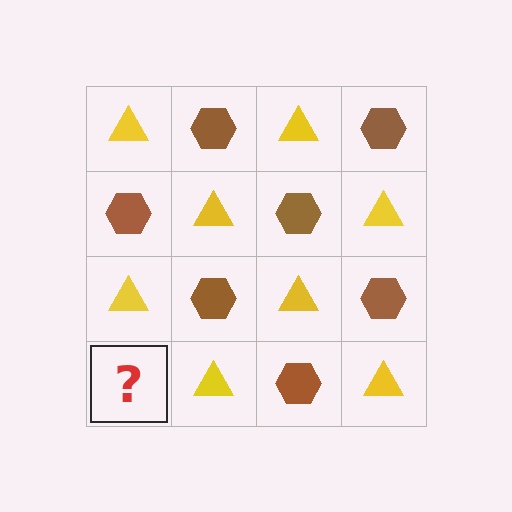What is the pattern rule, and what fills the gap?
The rule is that it alternates yellow triangle and brown hexagon in a checkerboard pattern. The gap should be filled with a brown hexagon.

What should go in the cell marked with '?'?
The missing cell should contain a brown hexagon.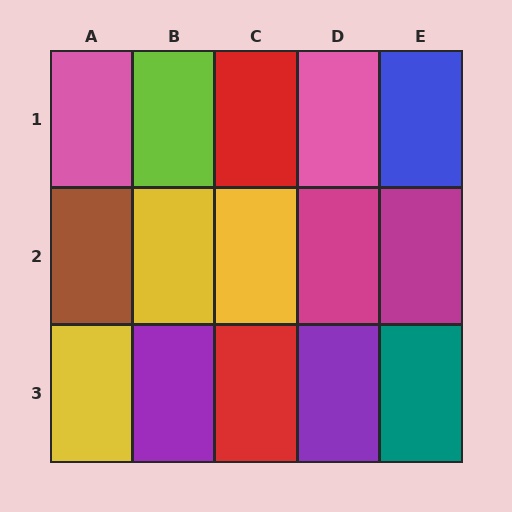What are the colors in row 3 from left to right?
Yellow, purple, red, purple, teal.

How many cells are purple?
2 cells are purple.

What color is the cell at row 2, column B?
Yellow.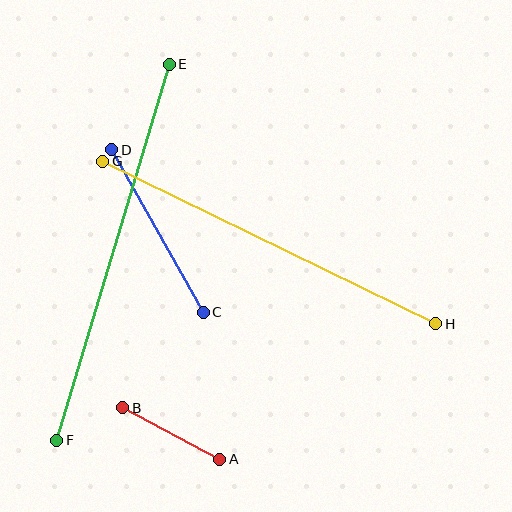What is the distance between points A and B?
The distance is approximately 110 pixels.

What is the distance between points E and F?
The distance is approximately 392 pixels.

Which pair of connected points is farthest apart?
Points E and F are farthest apart.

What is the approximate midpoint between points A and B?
The midpoint is at approximately (171, 434) pixels.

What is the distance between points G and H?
The distance is approximately 371 pixels.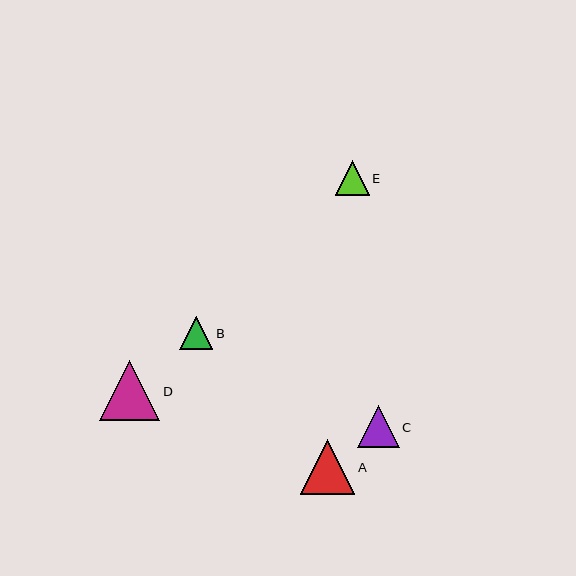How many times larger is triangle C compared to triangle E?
Triangle C is approximately 1.2 times the size of triangle E.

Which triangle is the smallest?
Triangle B is the smallest with a size of approximately 33 pixels.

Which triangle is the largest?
Triangle D is the largest with a size of approximately 60 pixels.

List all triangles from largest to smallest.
From largest to smallest: D, A, C, E, B.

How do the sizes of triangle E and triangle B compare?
Triangle E and triangle B are approximately the same size.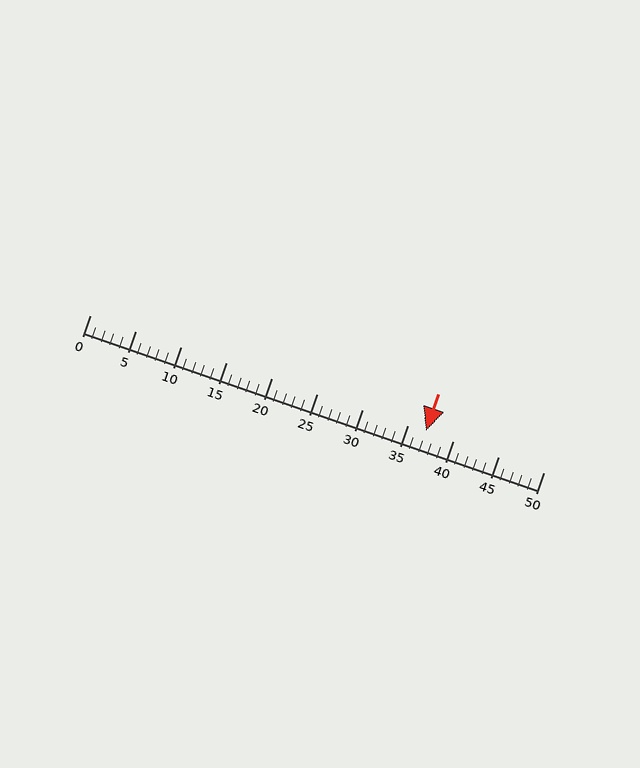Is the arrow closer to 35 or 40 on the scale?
The arrow is closer to 35.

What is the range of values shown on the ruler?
The ruler shows values from 0 to 50.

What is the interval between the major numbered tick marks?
The major tick marks are spaced 5 units apart.